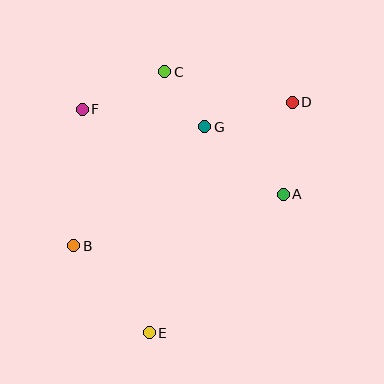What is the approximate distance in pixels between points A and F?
The distance between A and F is approximately 218 pixels.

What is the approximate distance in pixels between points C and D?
The distance between C and D is approximately 131 pixels.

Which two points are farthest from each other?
Points D and E are farthest from each other.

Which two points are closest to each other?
Points C and G are closest to each other.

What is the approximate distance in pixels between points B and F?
The distance between B and F is approximately 137 pixels.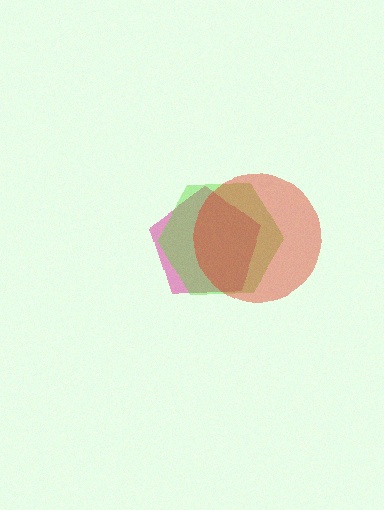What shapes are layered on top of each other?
The layered shapes are: a pink pentagon, a lime hexagon, a red circle.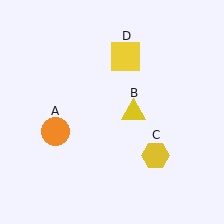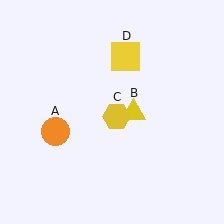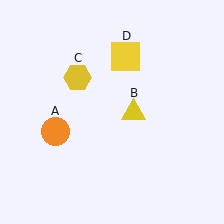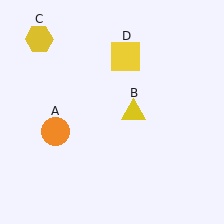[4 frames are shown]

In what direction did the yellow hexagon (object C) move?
The yellow hexagon (object C) moved up and to the left.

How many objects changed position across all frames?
1 object changed position: yellow hexagon (object C).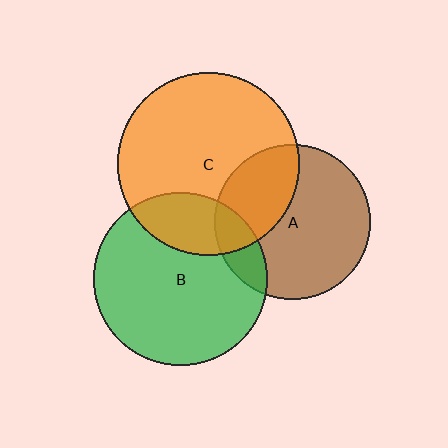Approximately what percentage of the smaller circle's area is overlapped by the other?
Approximately 25%.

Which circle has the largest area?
Circle C (orange).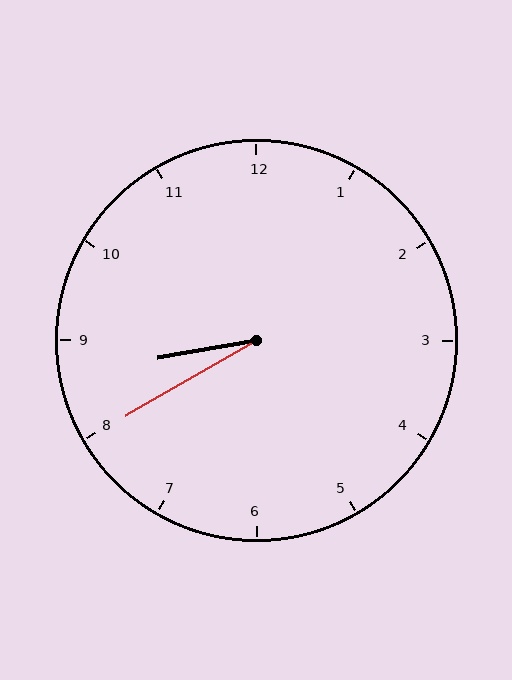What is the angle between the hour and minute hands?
Approximately 20 degrees.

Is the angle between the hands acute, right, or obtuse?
It is acute.